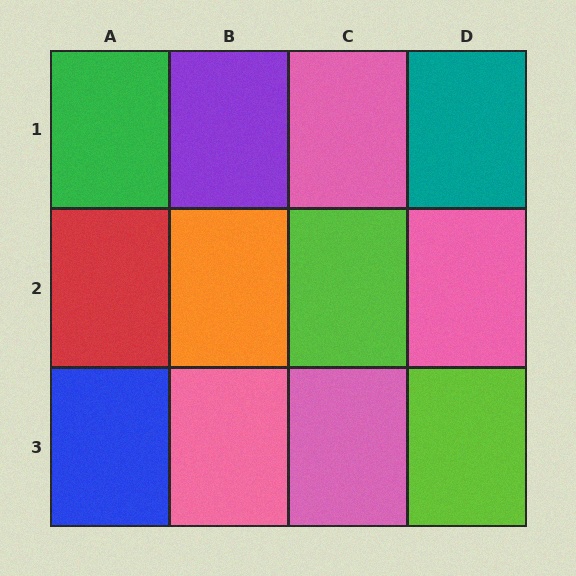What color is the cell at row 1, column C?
Pink.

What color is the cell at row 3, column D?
Lime.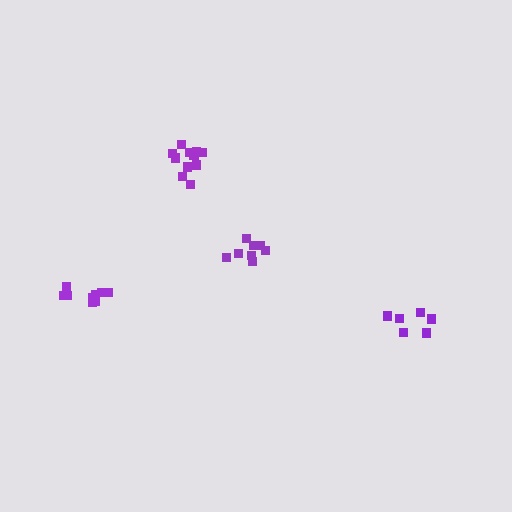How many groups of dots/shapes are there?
There are 4 groups.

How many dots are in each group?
Group 1: 8 dots, Group 2: 10 dots, Group 3: 11 dots, Group 4: 6 dots (35 total).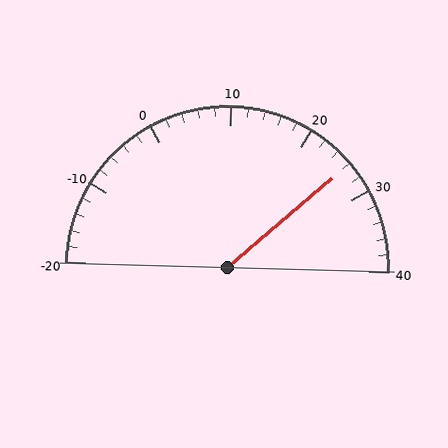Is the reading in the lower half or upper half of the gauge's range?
The reading is in the upper half of the range (-20 to 40).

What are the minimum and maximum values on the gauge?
The gauge ranges from -20 to 40.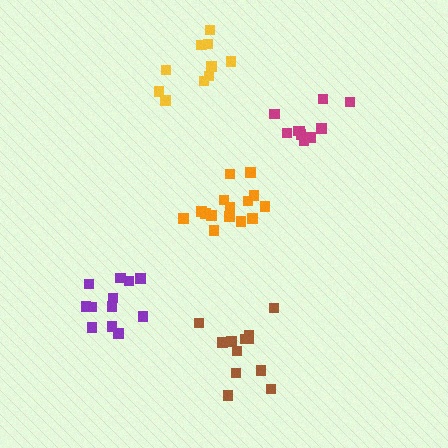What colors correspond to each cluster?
The clusters are colored: magenta, orange, yellow, purple, brown.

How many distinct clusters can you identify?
There are 5 distinct clusters.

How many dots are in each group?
Group 1: 10 dots, Group 2: 15 dots, Group 3: 10 dots, Group 4: 12 dots, Group 5: 12 dots (59 total).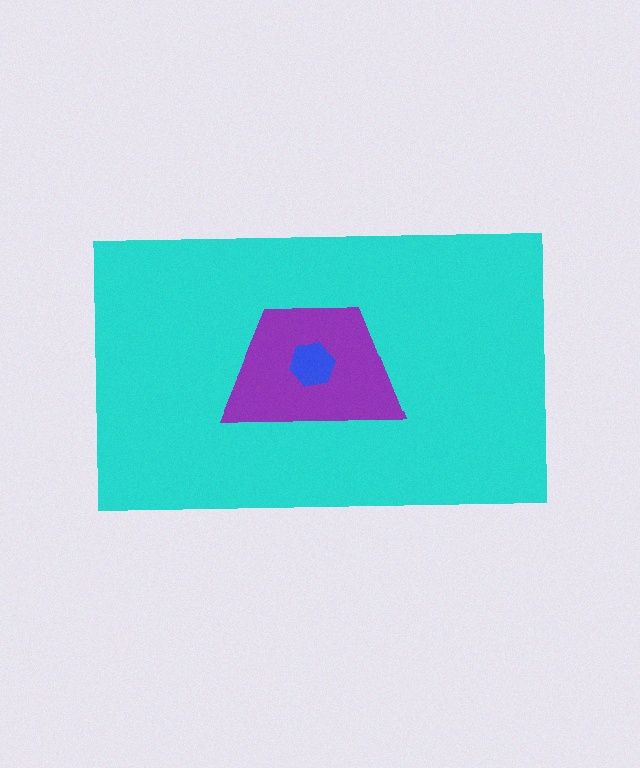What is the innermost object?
The blue hexagon.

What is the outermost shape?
The cyan rectangle.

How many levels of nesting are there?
3.